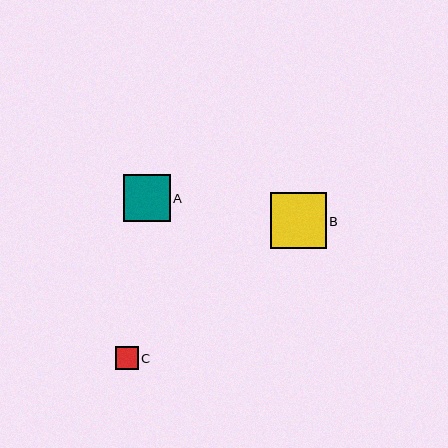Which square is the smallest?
Square C is the smallest with a size of approximately 23 pixels.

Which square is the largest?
Square B is the largest with a size of approximately 55 pixels.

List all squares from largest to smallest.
From largest to smallest: B, A, C.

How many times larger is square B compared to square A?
Square B is approximately 1.2 times the size of square A.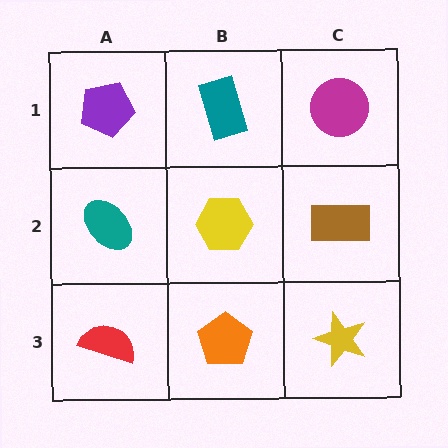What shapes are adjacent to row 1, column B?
A yellow hexagon (row 2, column B), a purple pentagon (row 1, column A), a magenta circle (row 1, column C).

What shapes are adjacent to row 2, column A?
A purple pentagon (row 1, column A), a red semicircle (row 3, column A), a yellow hexagon (row 2, column B).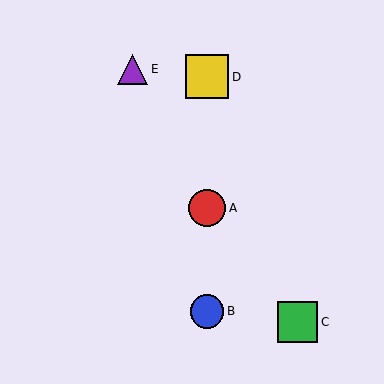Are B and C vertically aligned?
No, B is at x≈207 and C is at x≈297.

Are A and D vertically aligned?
Yes, both are at x≈207.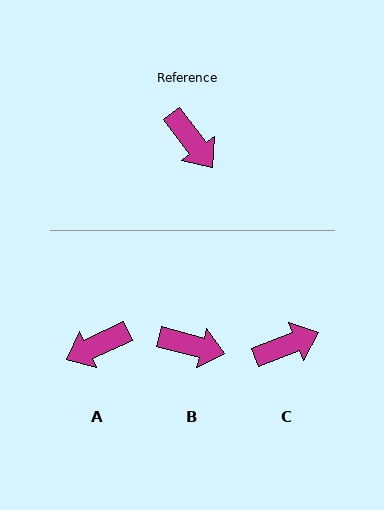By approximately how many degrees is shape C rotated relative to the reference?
Approximately 75 degrees counter-clockwise.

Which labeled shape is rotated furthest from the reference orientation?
A, about 102 degrees away.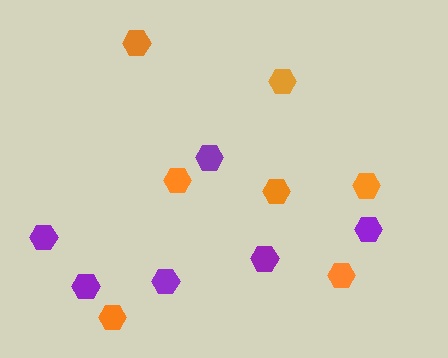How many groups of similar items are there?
There are 2 groups: one group of purple hexagons (6) and one group of orange hexagons (7).